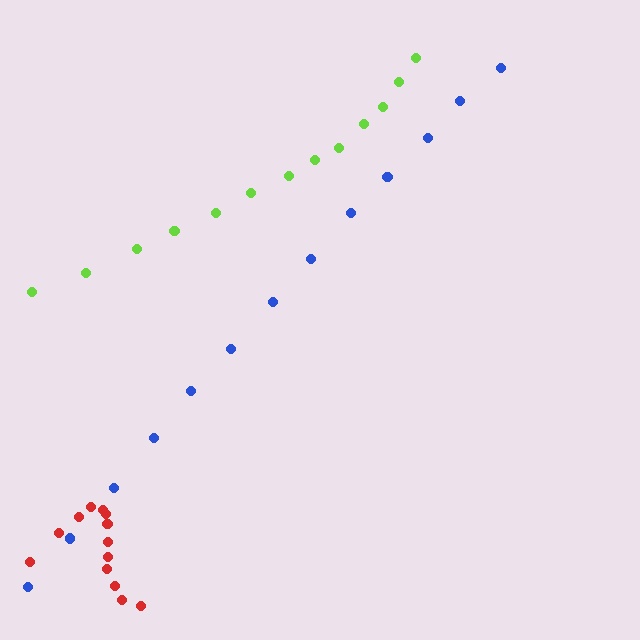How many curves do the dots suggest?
There are 3 distinct paths.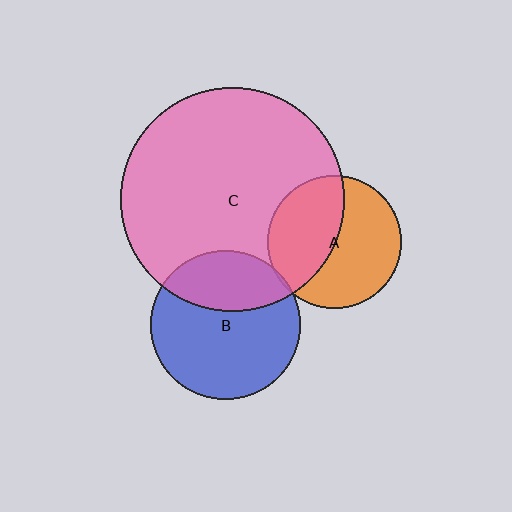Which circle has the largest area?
Circle C (pink).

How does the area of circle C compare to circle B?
Approximately 2.2 times.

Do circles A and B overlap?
Yes.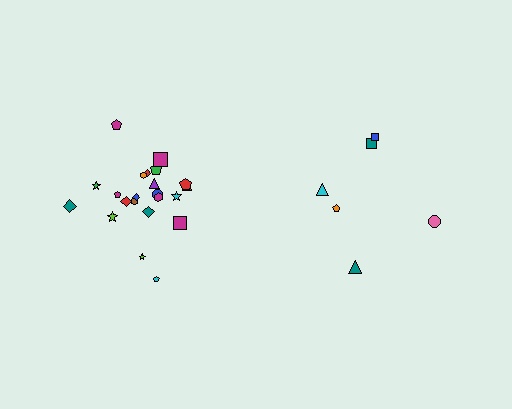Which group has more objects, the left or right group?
The left group.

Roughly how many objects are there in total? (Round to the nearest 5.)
Roughly 30 objects in total.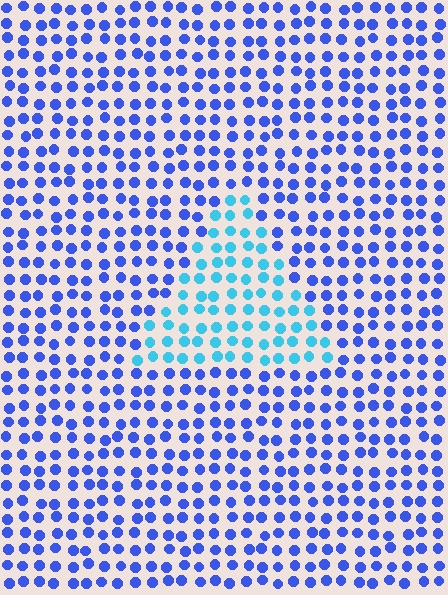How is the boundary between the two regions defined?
The boundary is defined purely by a slight shift in hue (about 40 degrees). Spacing, size, and orientation are identical on both sides.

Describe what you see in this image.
The image is filled with small blue elements in a uniform arrangement. A triangle-shaped region is visible where the elements are tinted to a slightly different hue, forming a subtle color boundary.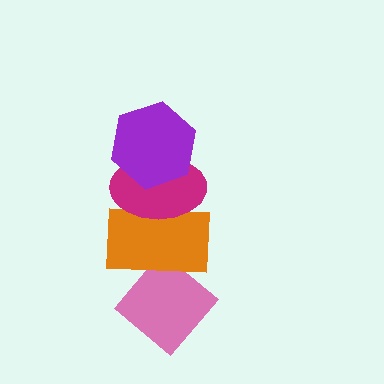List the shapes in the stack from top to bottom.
From top to bottom: the purple hexagon, the magenta ellipse, the orange rectangle, the pink diamond.